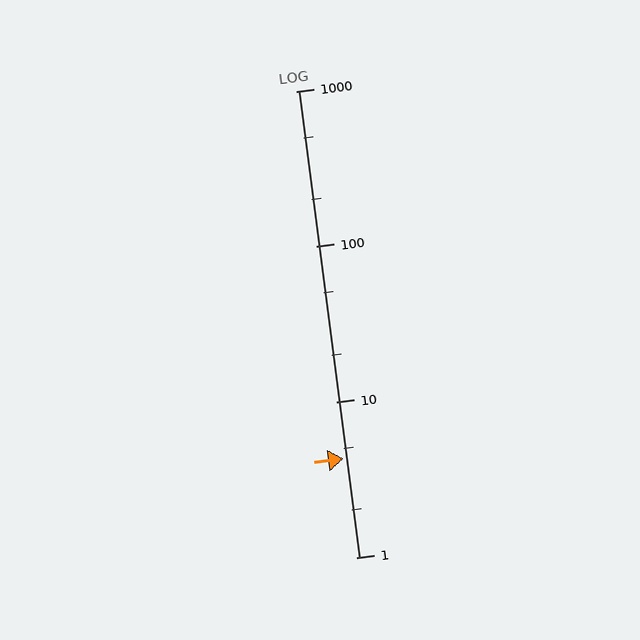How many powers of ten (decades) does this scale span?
The scale spans 3 decades, from 1 to 1000.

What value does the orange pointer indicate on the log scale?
The pointer indicates approximately 4.3.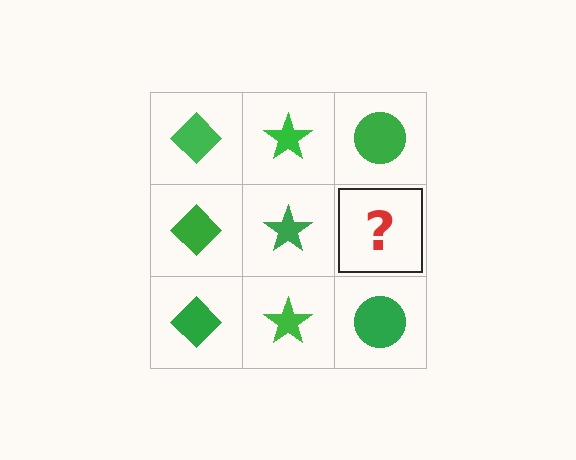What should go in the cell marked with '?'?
The missing cell should contain a green circle.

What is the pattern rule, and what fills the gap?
The rule is that each column has a consistent shape. The gap should be filled with a green circle.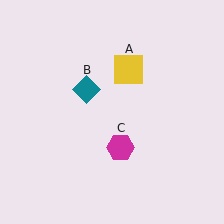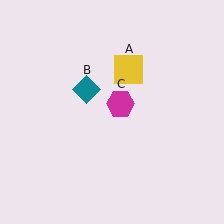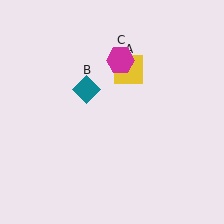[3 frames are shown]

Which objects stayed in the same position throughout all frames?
Yellow square (object A) and teal diamond (object B) remained stationary.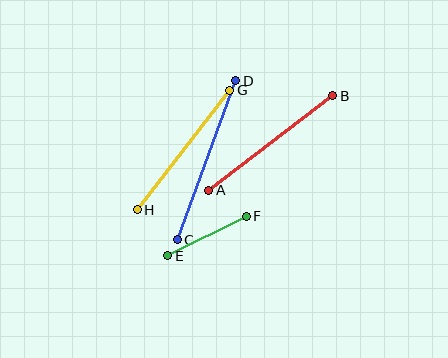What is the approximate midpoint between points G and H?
The midpoint is at approximately (184, 150) pixels.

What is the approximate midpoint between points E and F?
The midpoint is at approximately (207, 236) pixels.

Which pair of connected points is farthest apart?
Points C and D are farthest apart.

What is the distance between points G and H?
The distance is approximately 151 pixels.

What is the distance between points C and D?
The distance is approximately 170 pixels.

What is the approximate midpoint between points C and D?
The midpoint is at approximately (206, 160) pixels.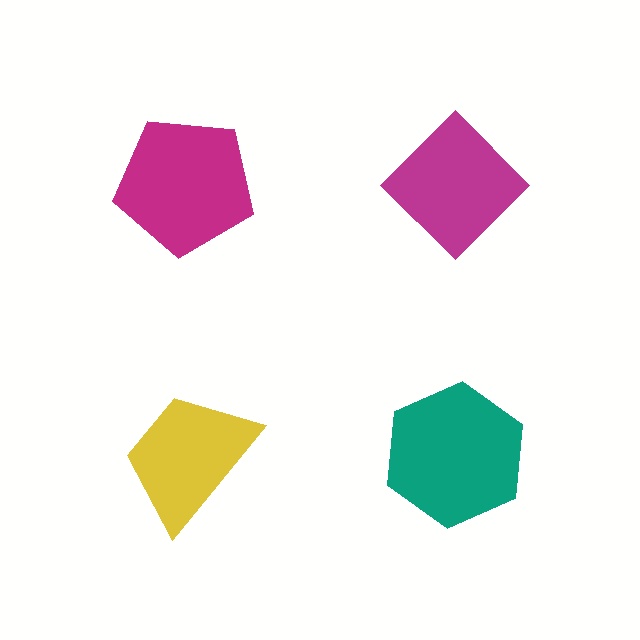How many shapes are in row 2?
2 shapes.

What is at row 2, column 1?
A yellow trapezoid.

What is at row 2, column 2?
A teal hexagon.